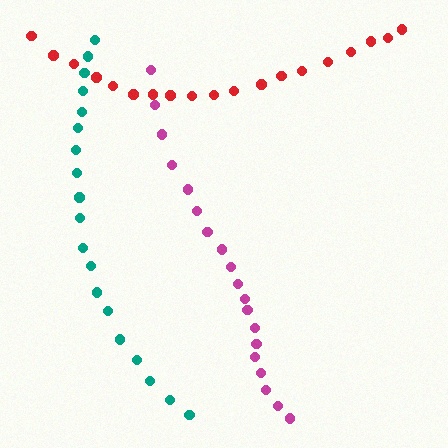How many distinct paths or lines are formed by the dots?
There are 3 distinct paths.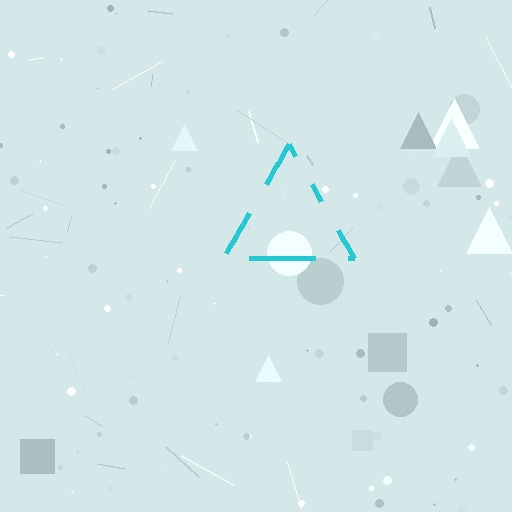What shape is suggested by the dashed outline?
The dashed outline suggests a triangle.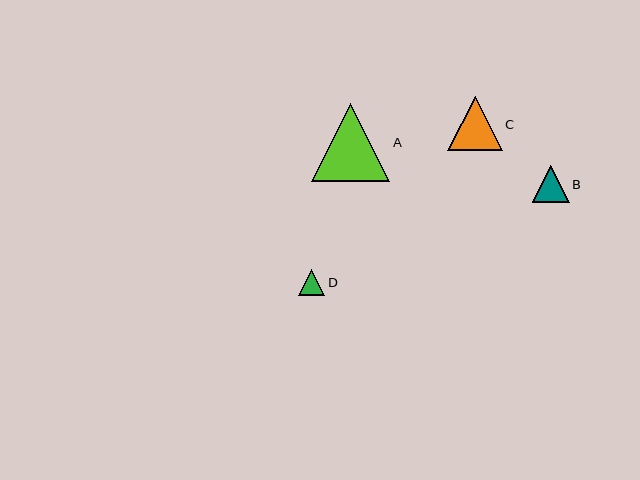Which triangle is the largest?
Triangle A is the largest with a size of approximately 78 pixels.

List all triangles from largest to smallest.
From largest to smallest: A, C, B, D.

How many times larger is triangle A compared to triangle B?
Triangle A is approximately 2.1 times the size of triangle B.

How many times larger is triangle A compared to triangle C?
Triangle A is approximately 1.4 times the size of triangle C.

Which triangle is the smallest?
Triangle D is the smallest with a size of approximately 26 pixels.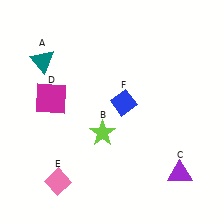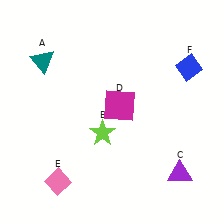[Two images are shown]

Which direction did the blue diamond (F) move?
The blue diamond (F) moved right.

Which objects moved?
The objects that moved are: the magenta square (D), the blue diamond (F).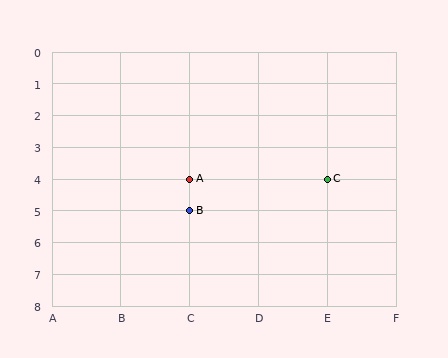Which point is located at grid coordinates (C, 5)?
Point B is at (C, 5).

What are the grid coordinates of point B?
Point B is at grid coordinates (C, 5).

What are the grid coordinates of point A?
Point A is at grid coordinates (C, 4).